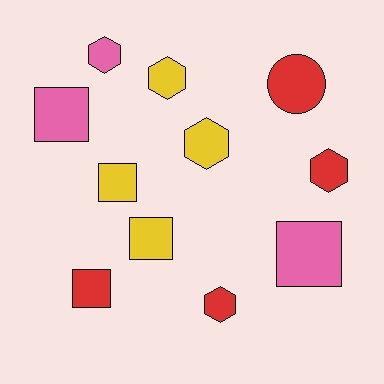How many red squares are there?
There is 1 red square.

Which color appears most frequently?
Yellow, with 4 objects.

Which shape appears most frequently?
Square, with 5 objects.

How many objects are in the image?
There are 11 objects.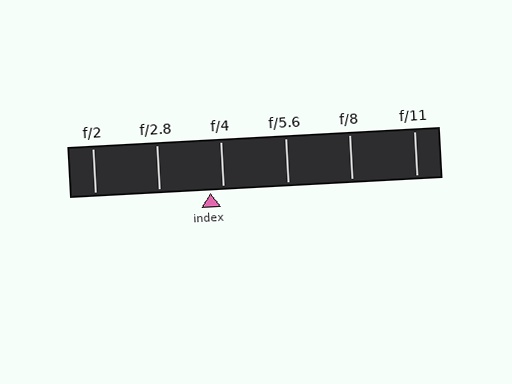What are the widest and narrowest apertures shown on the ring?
The widest aperture shown is f/2 and the narrowest is f/11.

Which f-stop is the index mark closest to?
The index mark is closest to f/4.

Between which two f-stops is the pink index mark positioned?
The index mark is between f/2.8 and f/4.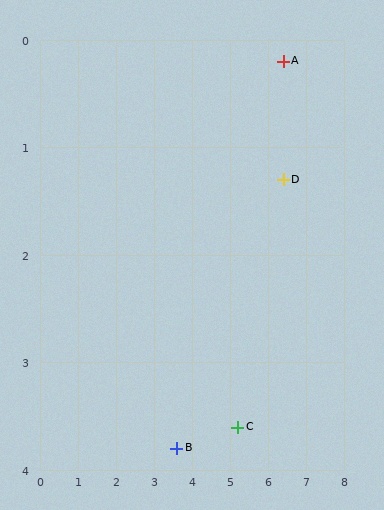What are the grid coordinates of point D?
Point D is at approximately (6.4, 1.3).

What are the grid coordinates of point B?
Point B is at approximately (3.6, 3.8).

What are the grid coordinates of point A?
Point A is at approximately (6.4, 0.2).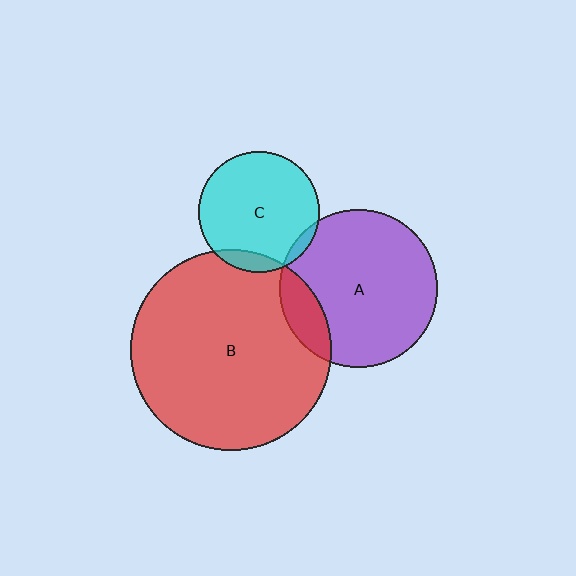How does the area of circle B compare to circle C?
Approximately 2.7 times.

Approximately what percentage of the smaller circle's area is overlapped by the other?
Approximately 10%.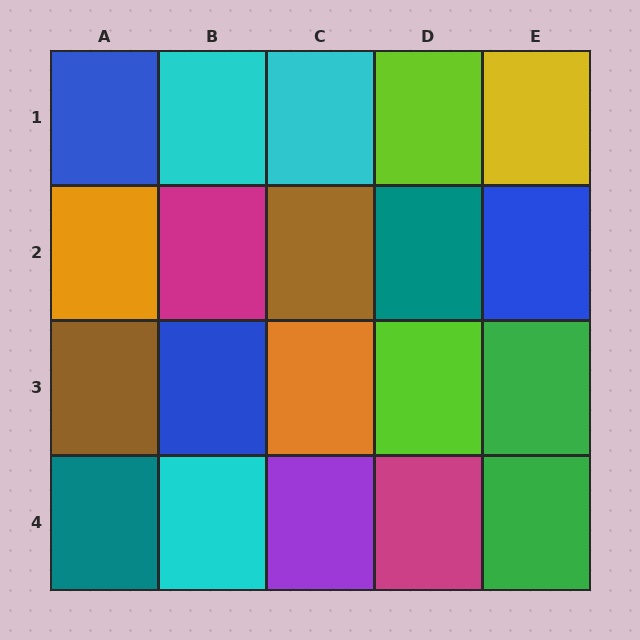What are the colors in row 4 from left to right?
Teal, cyan, purple, magenta, green.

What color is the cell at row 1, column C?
Cyan.